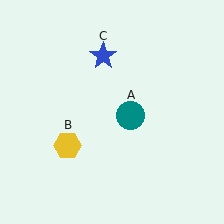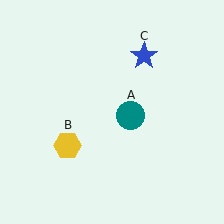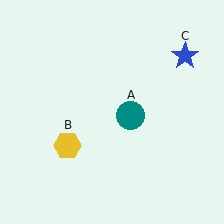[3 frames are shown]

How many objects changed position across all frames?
1 object changed position: blue star (object C).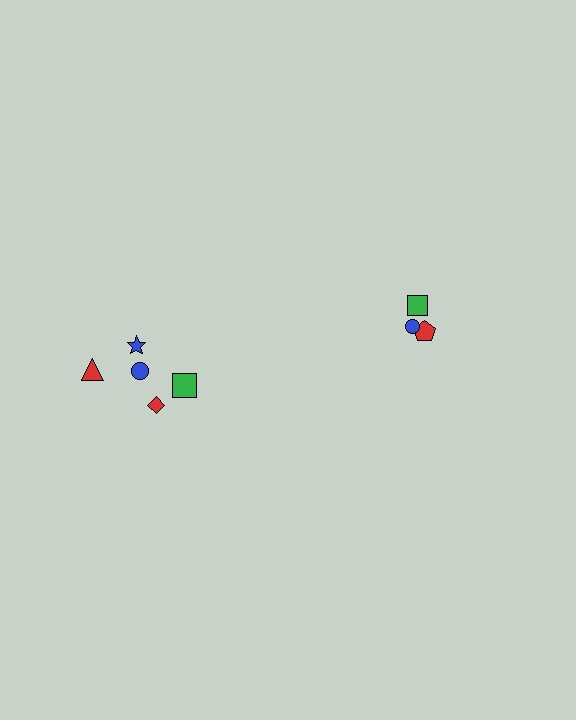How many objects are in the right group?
There are 3 objects.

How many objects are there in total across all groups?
There are 8 objects.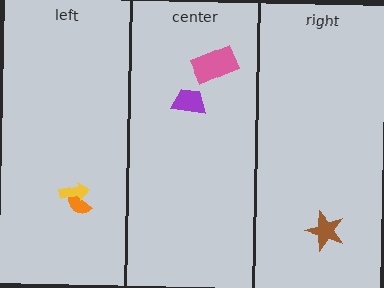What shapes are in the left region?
The orange semicircle, the yellow arrow.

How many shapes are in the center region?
2.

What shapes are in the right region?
The brown star.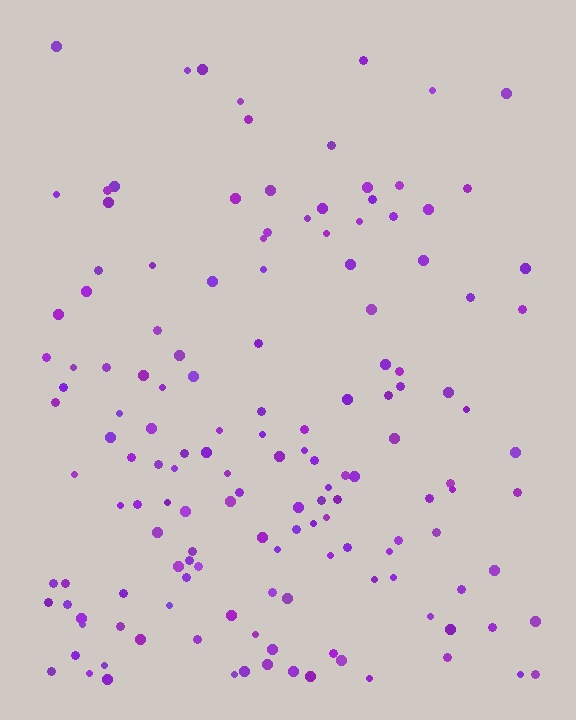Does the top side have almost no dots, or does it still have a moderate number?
Still a moderate number, just noticeably fewer than the bottom.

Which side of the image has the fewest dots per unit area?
The top.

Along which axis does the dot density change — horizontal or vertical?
Vertical.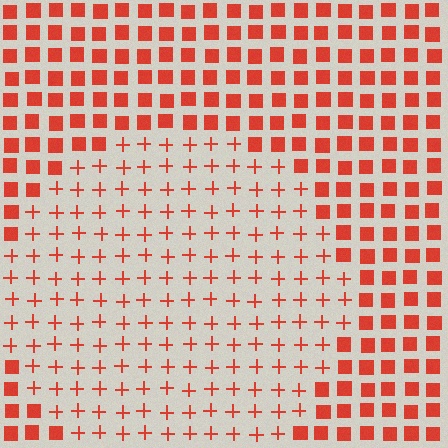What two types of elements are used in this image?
The image uses plus signs inside the circle region and squares outside it.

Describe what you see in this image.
The image is filled with small red elements arranged in a uniform grid. A circle-shaped region contains plus signs, while the surrounding area contains squares. The boundary is defined purely by the change in element shape.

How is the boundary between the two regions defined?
The boundary is defined by a change in element shape: plus signs inside vs. squares outside. All elements share the same color and spacing.